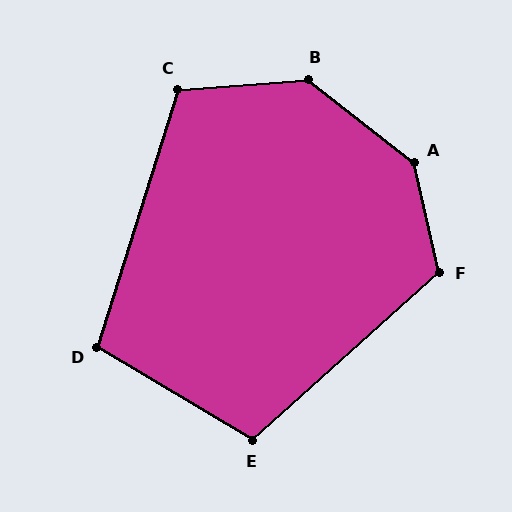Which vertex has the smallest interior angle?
D, at approximately 103 degrees.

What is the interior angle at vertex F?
Approximately 119 degrees (obtuse).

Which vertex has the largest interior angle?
A, at approximately 141 degrees.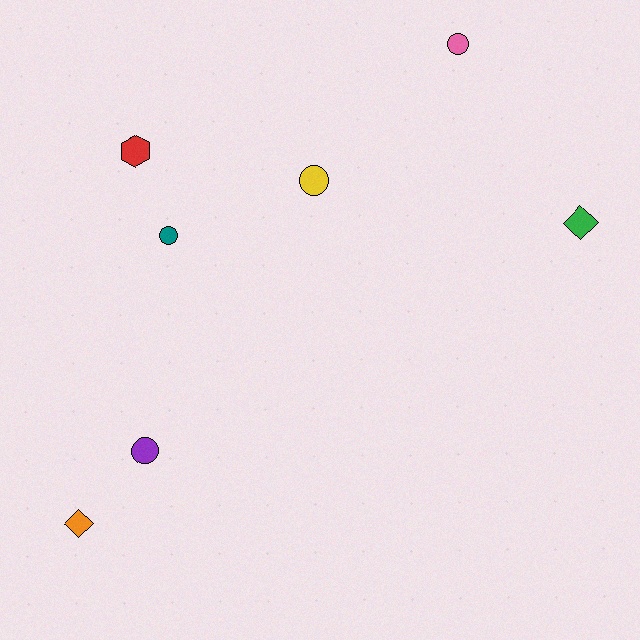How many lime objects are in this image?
There are no lime objects.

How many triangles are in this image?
There are no triangles.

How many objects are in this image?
There are 7 objects.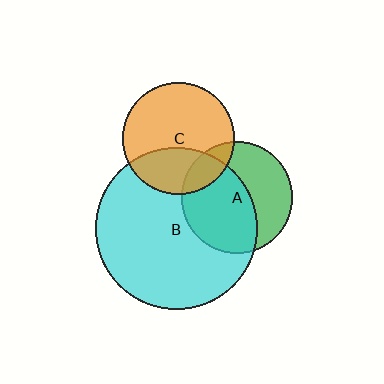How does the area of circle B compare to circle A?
Approximately 2.1 times.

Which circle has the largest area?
Circle B (cyan).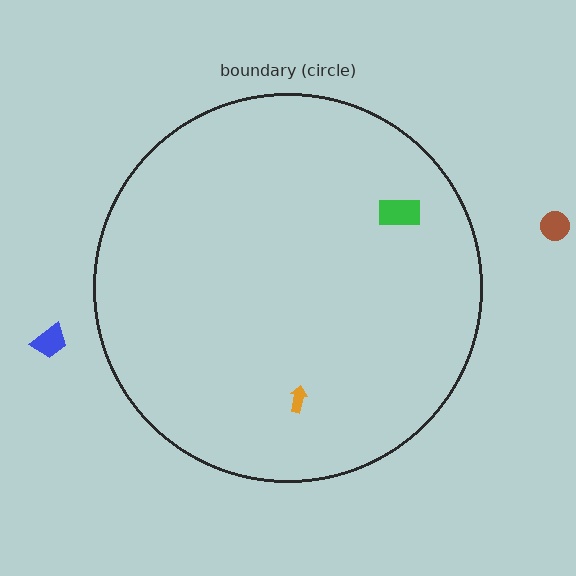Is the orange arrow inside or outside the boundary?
Inside.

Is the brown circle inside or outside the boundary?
Outside.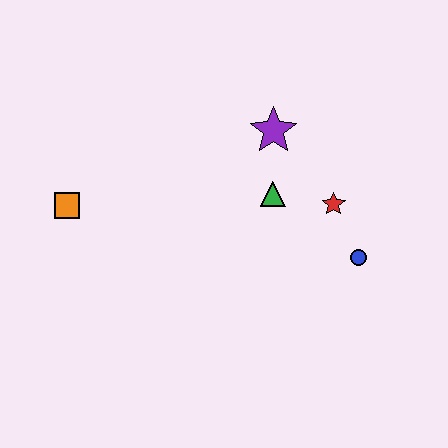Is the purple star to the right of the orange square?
Yes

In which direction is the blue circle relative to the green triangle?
The blue circle is to the right of the green triangle.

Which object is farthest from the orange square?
The blue circle is farthest from the orange square.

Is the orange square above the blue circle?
Yes